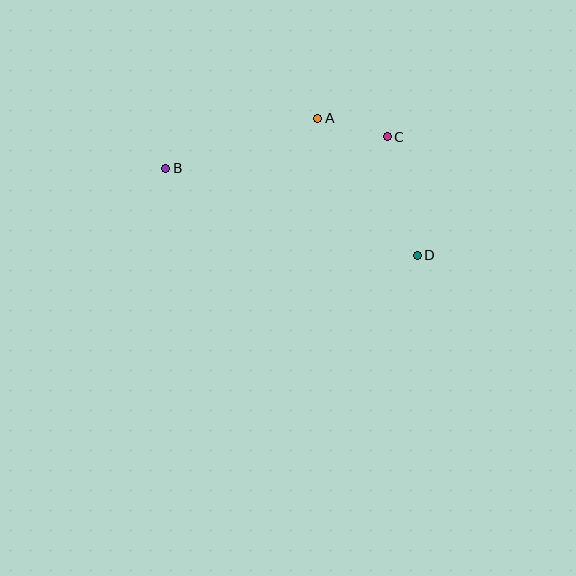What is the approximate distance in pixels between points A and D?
The distance between A and D is approximately 169 pixels.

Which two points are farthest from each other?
Points B and D are farthest from each other.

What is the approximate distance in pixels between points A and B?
The distance between A and B is approximately 160 pixels.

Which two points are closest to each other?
Points A and C are closest to each other.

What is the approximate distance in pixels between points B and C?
The distance between B and C is approximately 224 pixels.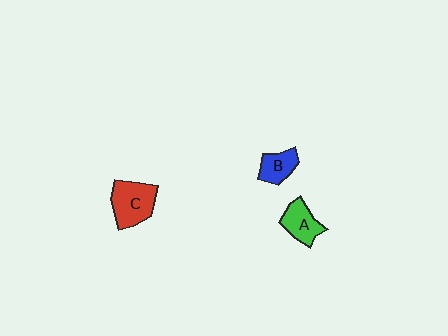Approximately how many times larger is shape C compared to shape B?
Approximately 1.7 times.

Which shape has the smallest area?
Shape B (blue).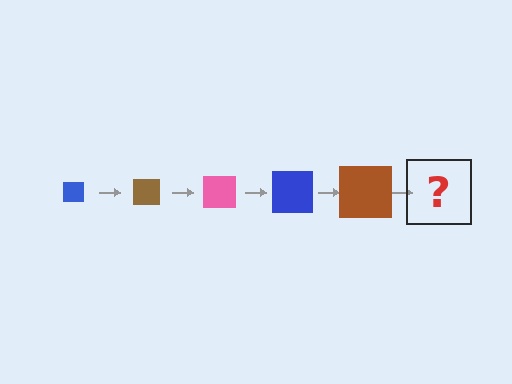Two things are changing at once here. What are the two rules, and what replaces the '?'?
The two rules are that the square grows larger each step and the color cycles through blue, brown, and pink. The '?' should be a pink square, larger than the previous one.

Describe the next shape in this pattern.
It should be a pink square, larger than the previous one.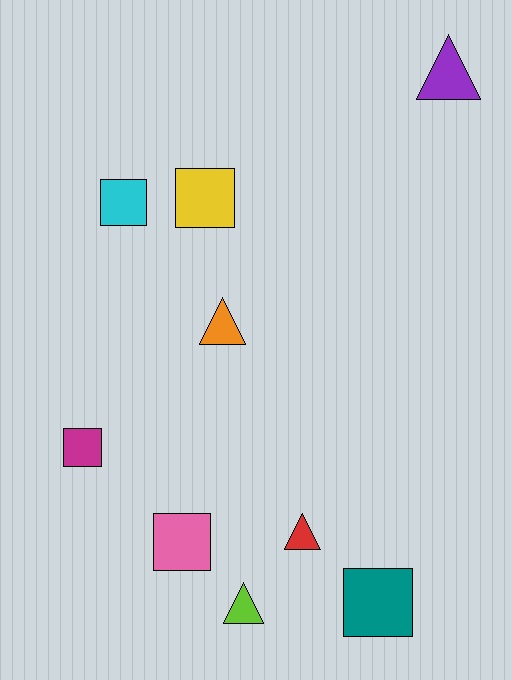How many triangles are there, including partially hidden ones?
There are 4 triangles.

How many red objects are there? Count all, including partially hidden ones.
There is 1 red object.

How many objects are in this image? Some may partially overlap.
There are 9 objects.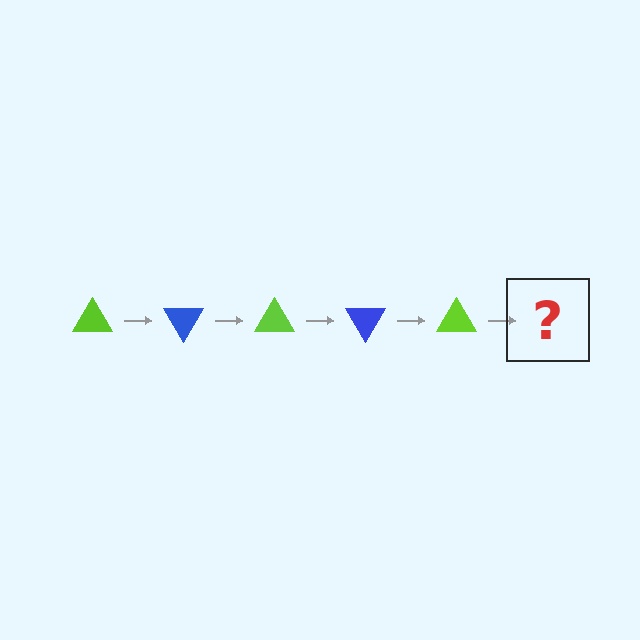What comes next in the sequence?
The next element should be a blue triangle, rotated 300 degrees from the start.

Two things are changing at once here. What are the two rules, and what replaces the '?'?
The two rules are that it rotates 60 degrees each step and the color cycles through lime and blue. The '?' should be a blue triangle, rotated 300 degrees from the start.